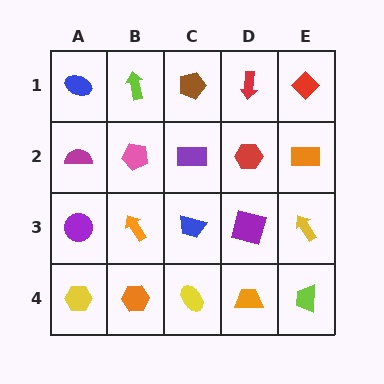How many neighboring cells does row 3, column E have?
3.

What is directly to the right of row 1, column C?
A red arrow.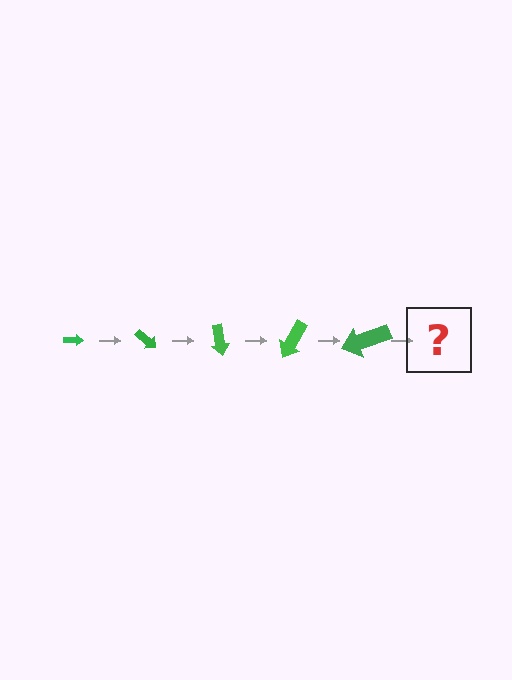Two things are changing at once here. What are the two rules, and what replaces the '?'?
The two rules are that the arrow grows larger each step and it rotates 40 degrees each step. The '?' should be an arrow, larger than the previous one and rotated 200 degrees from the start.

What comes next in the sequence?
The next element should be an arrow, larger than the previous one and rotated 200 degrees from the start.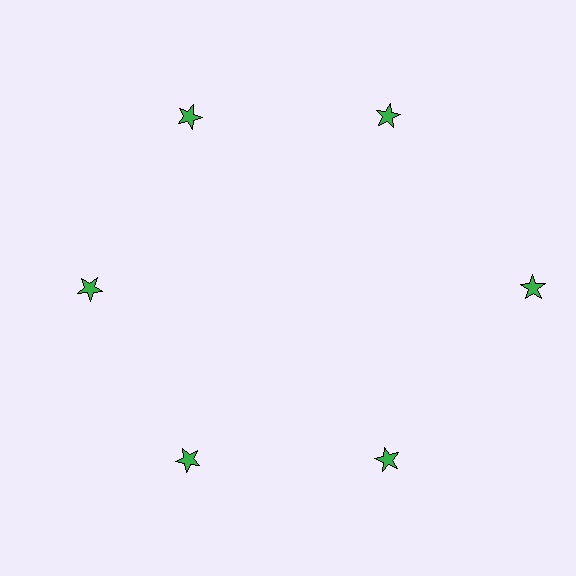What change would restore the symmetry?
The symmetry would be restored by moving it inward, back onto the ring so that all 6 stars sit at equal angles and equal distance from the center.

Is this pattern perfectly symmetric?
No. The 6 green stars are arranged in a ring, but one element near the 3 o'clock position is pushed outward from the center, breaking the 6-fold rotational symmetry.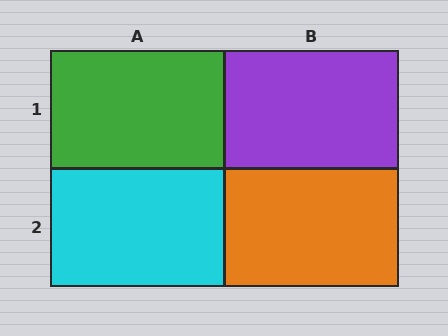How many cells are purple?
1 cell is purple.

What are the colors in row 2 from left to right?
Cyan, orange.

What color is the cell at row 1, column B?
Purple.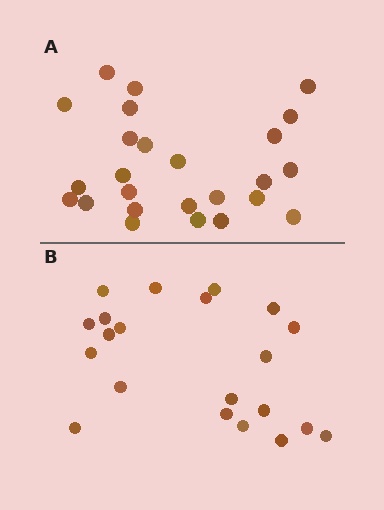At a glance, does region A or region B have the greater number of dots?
Region A (the top region) has more dots.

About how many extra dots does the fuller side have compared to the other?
Region A has about 4 more dots than region B.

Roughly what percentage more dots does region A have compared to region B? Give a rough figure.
About 20% more.